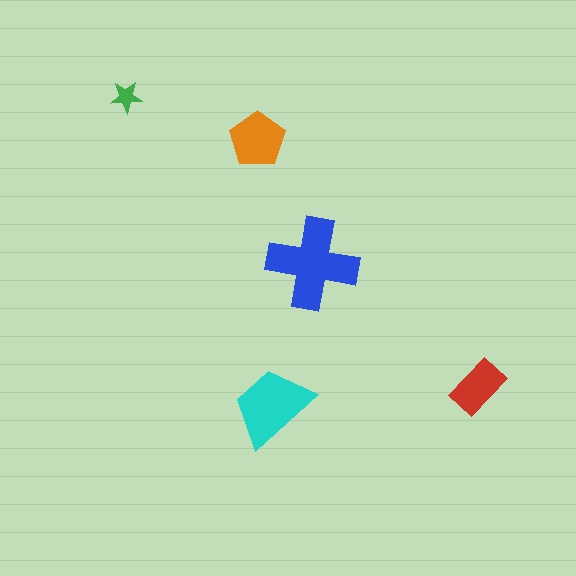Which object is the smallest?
The green star.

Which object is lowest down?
The cyan trapezoid is bottommost.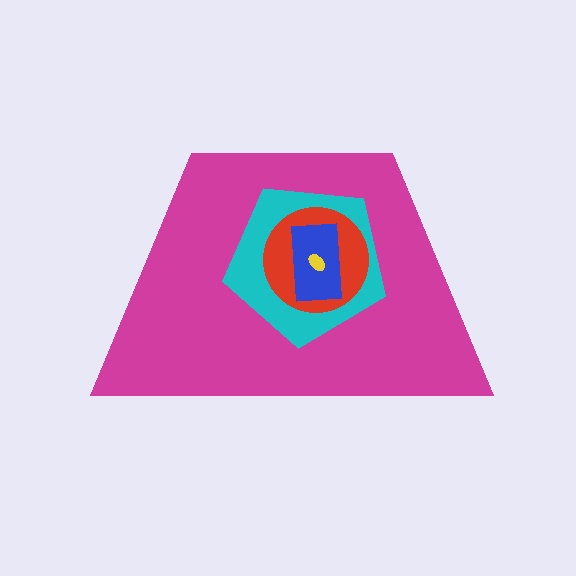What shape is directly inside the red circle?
The blue rectangle.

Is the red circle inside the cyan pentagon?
Yes.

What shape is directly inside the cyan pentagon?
The red circle.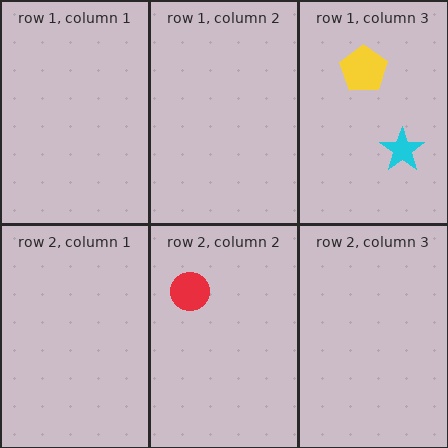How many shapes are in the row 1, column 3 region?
2.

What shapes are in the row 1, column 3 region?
The cyan star, the yellow pentagon.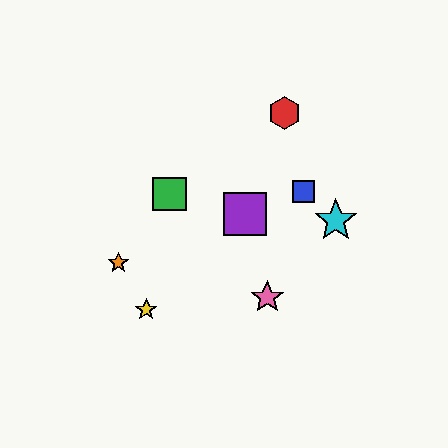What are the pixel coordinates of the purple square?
The purple square is at (245, 214).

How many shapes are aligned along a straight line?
3 shapes (the blue square, the purple square, the orange star) are aligned along a straight line.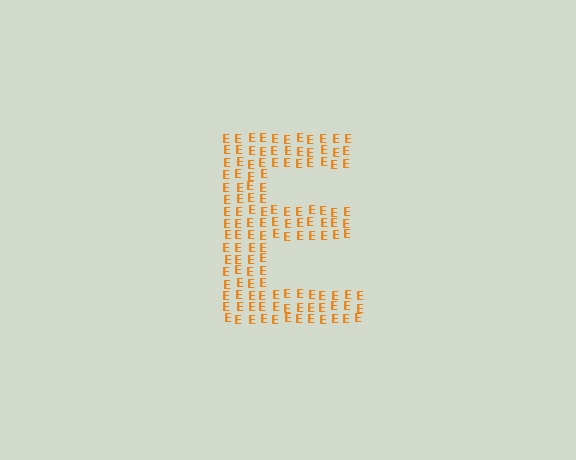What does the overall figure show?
The overall figure shows the letter E.